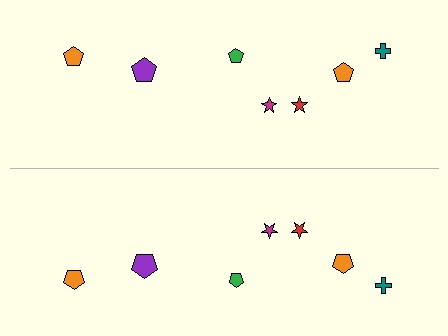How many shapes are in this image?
There are 14 shapes in this image.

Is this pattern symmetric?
Yes, this pattern has bilateral (reflection) symmetry.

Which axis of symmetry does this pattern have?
The pattern has a horizontal axis of symmetry running through the center of the image.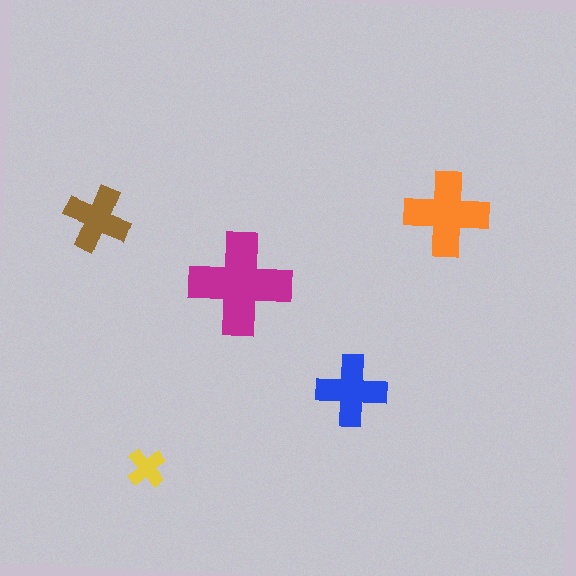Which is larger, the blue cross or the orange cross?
The orange one.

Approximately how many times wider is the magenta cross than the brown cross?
About 1.5 times wider.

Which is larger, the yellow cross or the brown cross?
The brown one.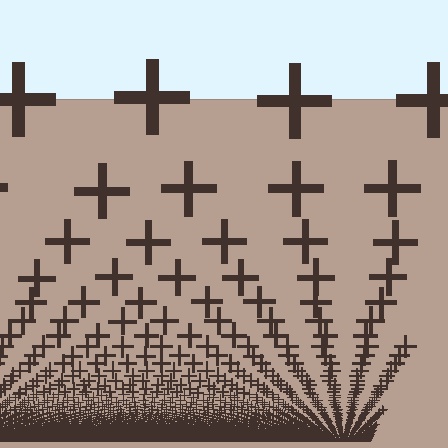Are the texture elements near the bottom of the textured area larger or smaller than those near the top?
Smaller. The gradient is inverted — elements near the bottom are smaller and denser.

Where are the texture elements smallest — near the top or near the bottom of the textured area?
Near the bottom.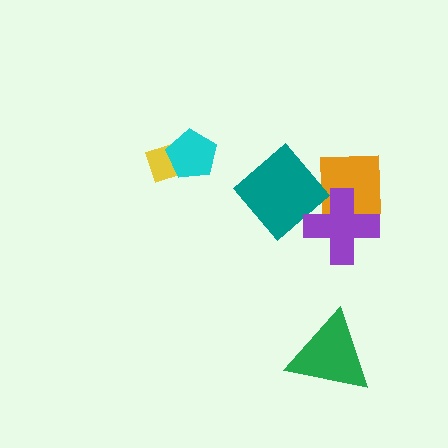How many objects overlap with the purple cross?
1 object overlaps with the purple cross.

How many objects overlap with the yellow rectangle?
1 object overlaps with the yellow rectangle.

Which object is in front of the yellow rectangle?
The cyan pentagon is in front of the yellow rectangle.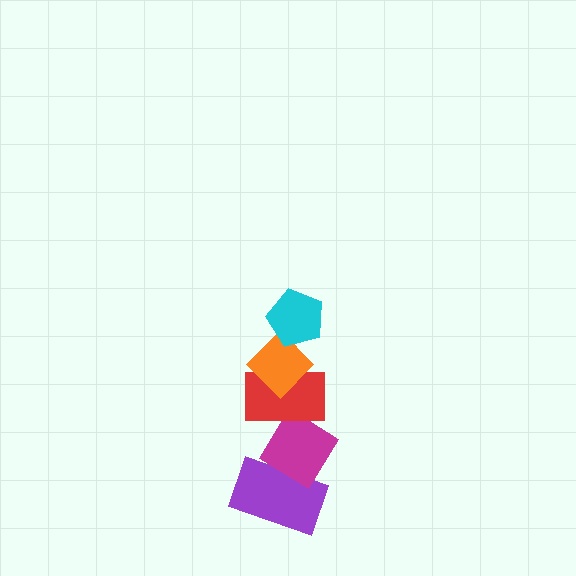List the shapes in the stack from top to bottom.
From top to bottom: the cyan pentagon, the orange diamond, the red rectangle, the magenta diamond, the purple rectangle.